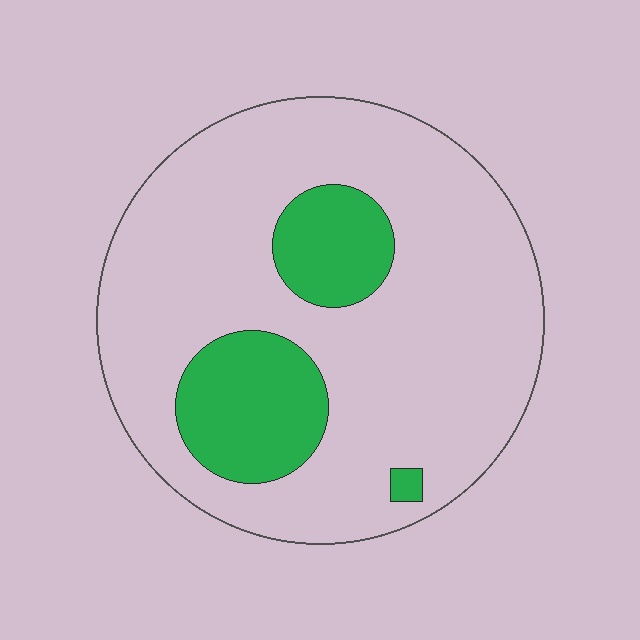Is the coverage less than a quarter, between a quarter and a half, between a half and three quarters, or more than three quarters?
Less than a quarter.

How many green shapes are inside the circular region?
3.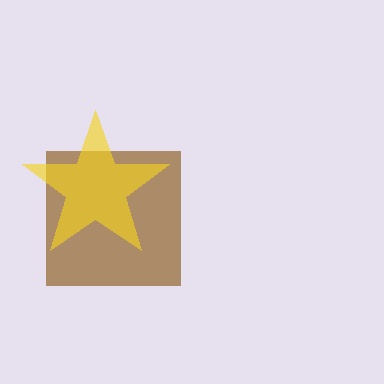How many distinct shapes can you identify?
There are 2 distinct shapes: a brown square, a yellow star.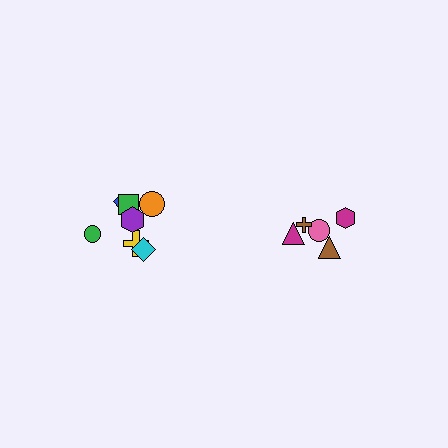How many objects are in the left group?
There are 7 objects.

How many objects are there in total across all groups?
There are 12 objects.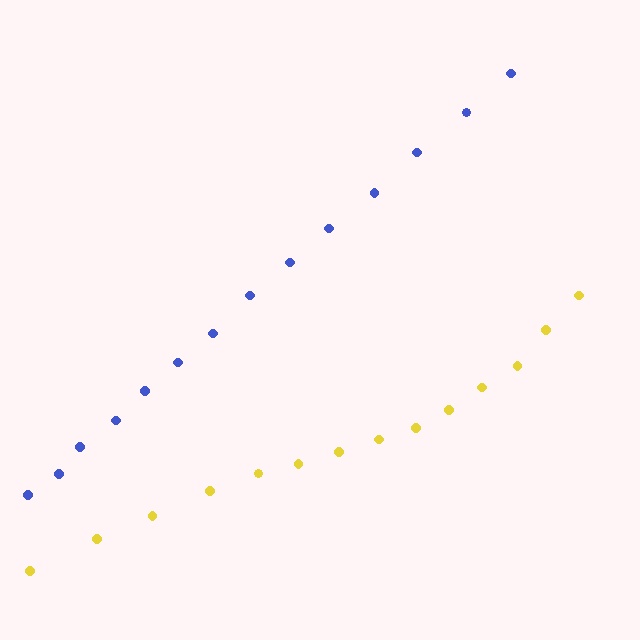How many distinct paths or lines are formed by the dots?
There are 2 distinct paths.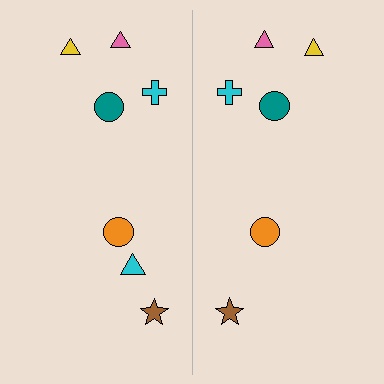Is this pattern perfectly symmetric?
No, the pattern is not perfectly symmetric. A cyan triangle is missing from the right side.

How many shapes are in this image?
There are 13 shapes in this image.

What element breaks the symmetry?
A cyan triangle is missing from the right side.